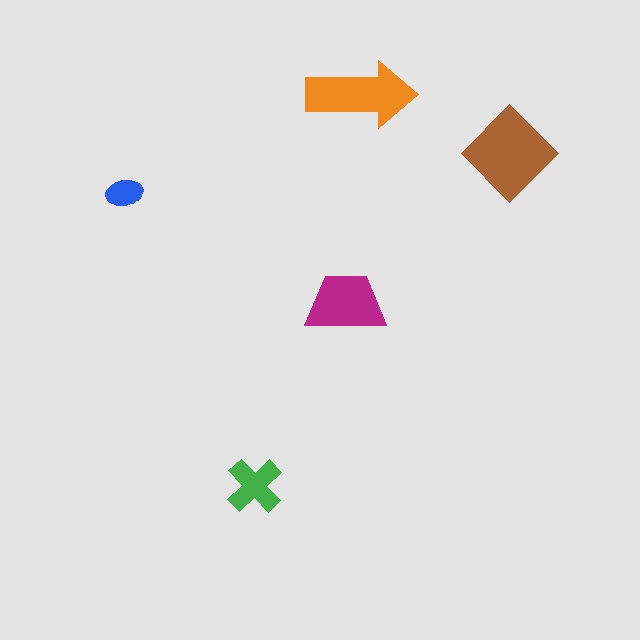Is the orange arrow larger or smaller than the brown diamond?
Smaller.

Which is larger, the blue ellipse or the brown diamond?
The brown diamond.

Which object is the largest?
The brown diamond.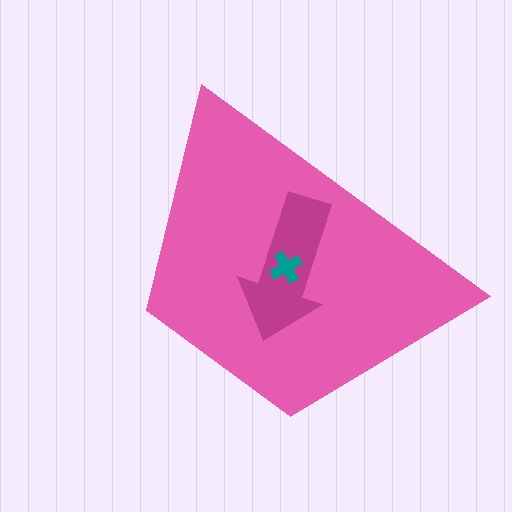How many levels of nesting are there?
3.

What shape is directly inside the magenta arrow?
The teal cross.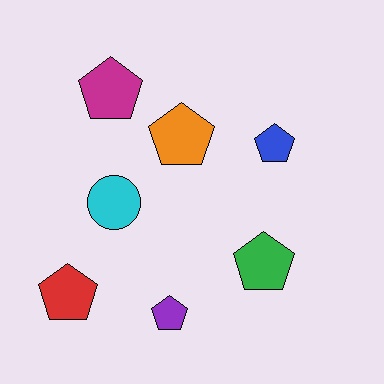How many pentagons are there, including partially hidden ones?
There are 6 pentagons.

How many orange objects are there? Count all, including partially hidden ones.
There is 1 orange object.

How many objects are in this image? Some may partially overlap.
There are 7 objects.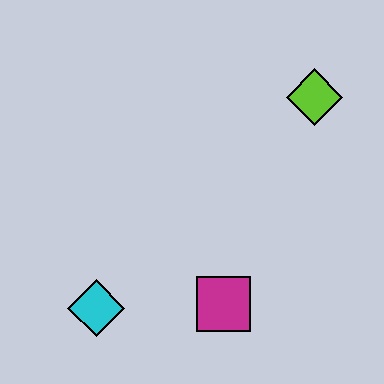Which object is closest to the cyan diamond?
The magenta square is closest to the cyan diamond.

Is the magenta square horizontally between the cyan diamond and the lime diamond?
Yes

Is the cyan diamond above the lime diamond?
No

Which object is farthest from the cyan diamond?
The lime diamond is farthest from the cyan diamond.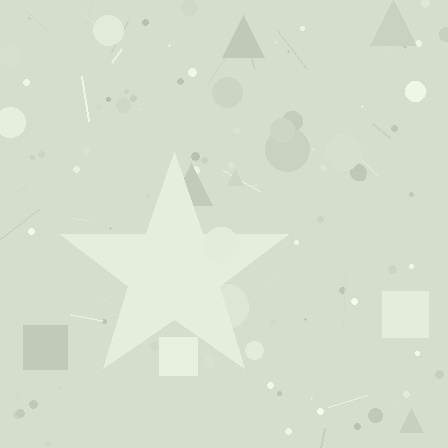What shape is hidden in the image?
A star is hidden in the image.